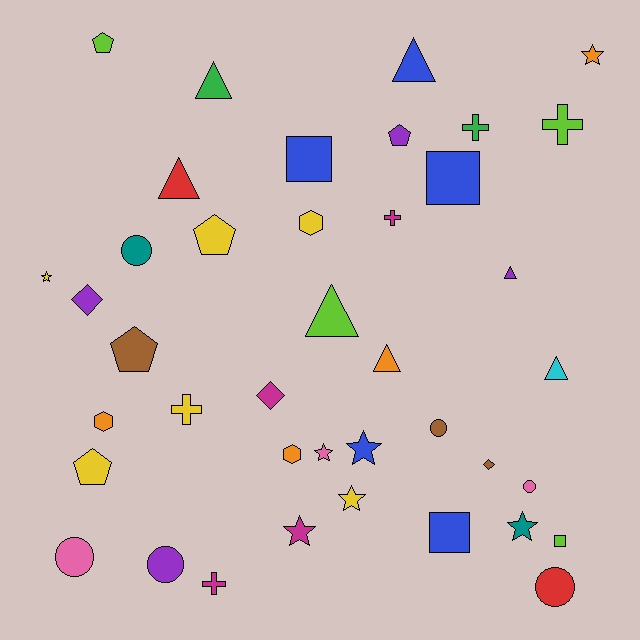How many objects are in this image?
There are 40 objects.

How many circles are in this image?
There are 6 circles.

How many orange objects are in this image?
There are 4 orange objects.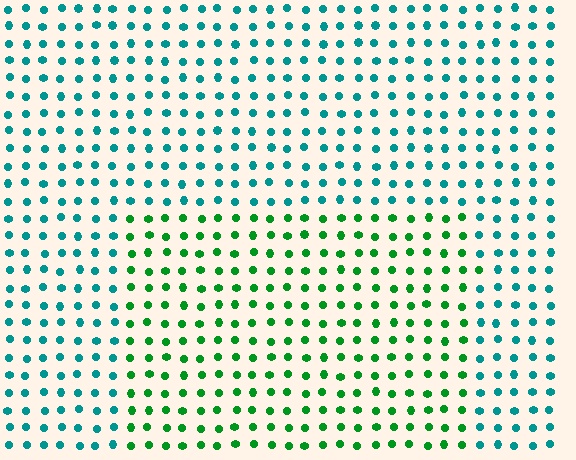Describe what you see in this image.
The image is filled with small teal elements in a uniform arrangement. A rectangle-shaped region is visible where the elements are tinted to a slightly different hue, forming a subtle color boundary.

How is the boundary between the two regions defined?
The boundary is defined purely by a slight shift in hue (about 46 degrees). Spacing, size, and orientation are identical on both sides.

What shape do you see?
I see a rectangle.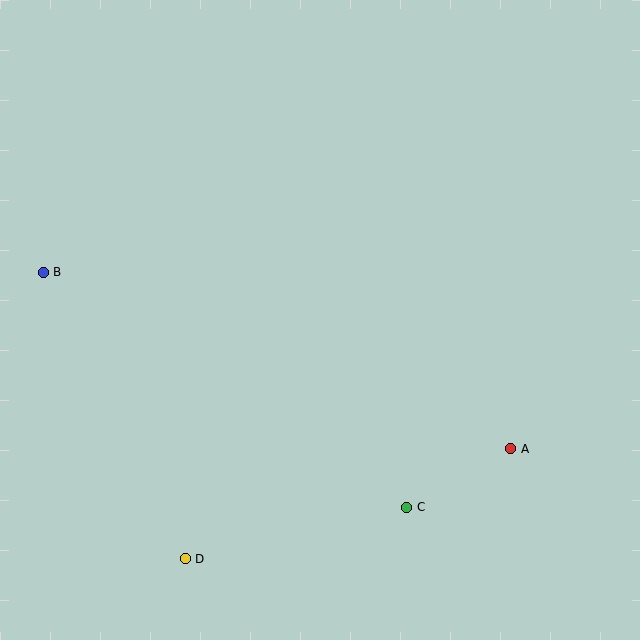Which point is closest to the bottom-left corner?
Point D is closest to the bottom-left corner.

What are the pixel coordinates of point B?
Point B is at (43, 272).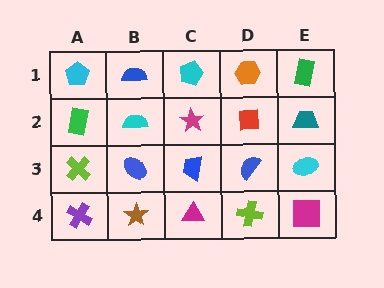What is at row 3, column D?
A blue semicircle.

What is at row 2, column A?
A green rectangle.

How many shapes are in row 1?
5 shapes.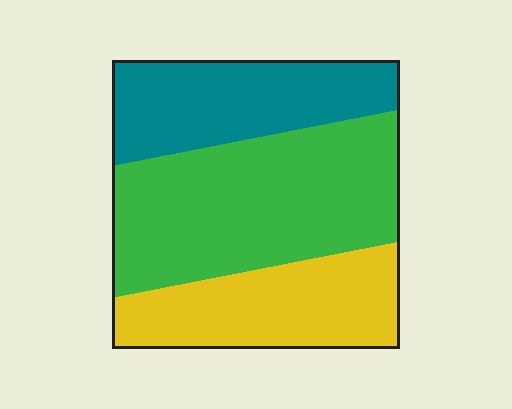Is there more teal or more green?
Green.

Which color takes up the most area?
Green, at roughly 45%.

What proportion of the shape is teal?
Teal takes up between a quarter and a half of the shape.